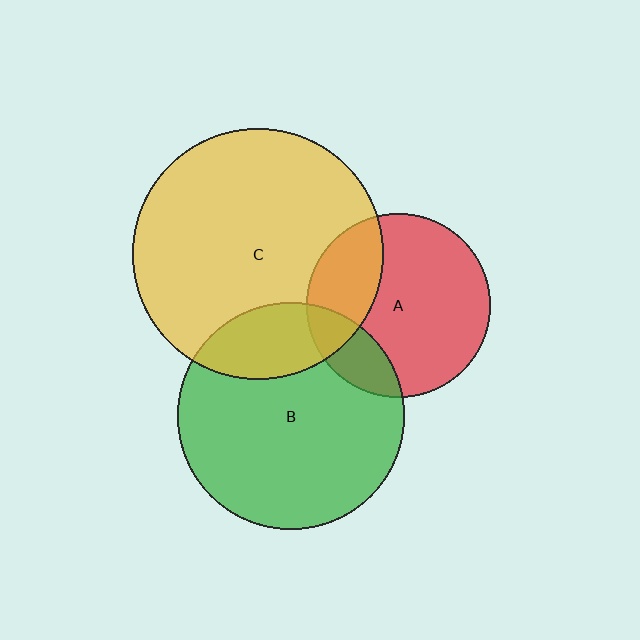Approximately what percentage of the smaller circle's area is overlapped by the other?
Approximately 30%.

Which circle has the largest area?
Circle C (yellow).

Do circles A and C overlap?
Yes.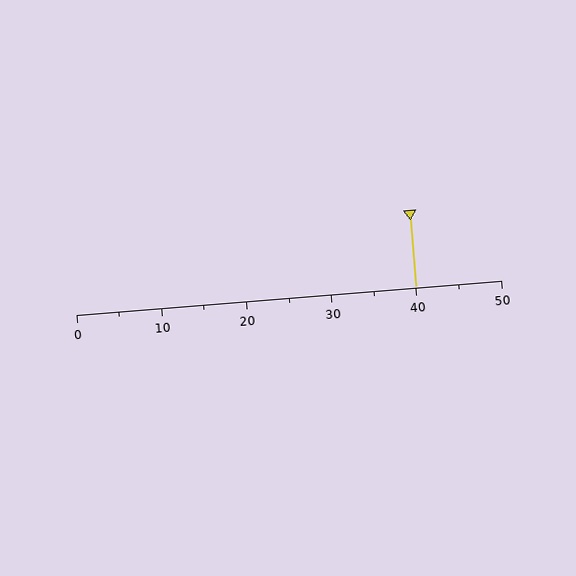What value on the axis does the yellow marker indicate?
The marker indicates approximately 40.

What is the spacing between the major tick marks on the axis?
The major ticks are spaced 10 apart.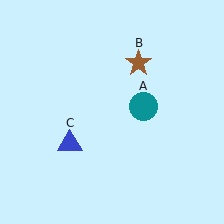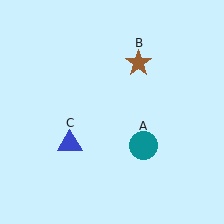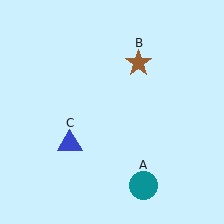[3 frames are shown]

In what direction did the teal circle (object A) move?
The teal circle (object A) moved down.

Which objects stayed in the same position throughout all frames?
Brown star (object B) and blue triangle (object C) remained stationary.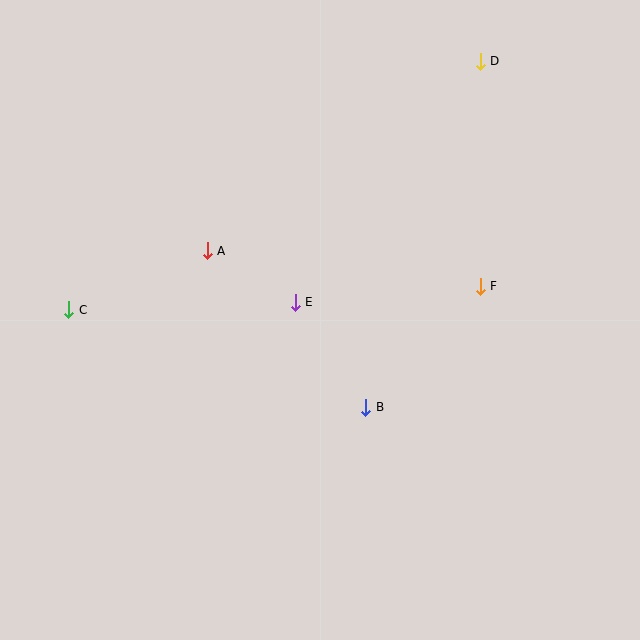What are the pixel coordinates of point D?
Point D is at (480, 61).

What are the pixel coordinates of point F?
Point F is at (480, 286).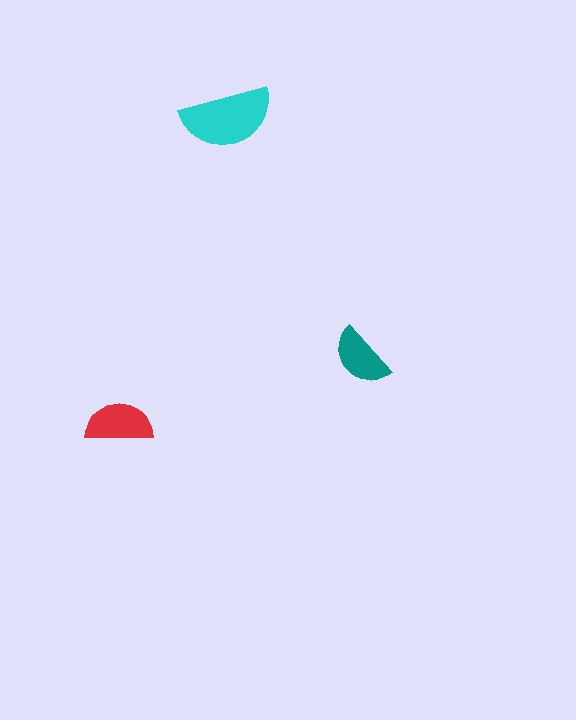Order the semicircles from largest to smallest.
the cyan one, the red one, the teal one.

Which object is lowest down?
The red semicircle is bottommost.